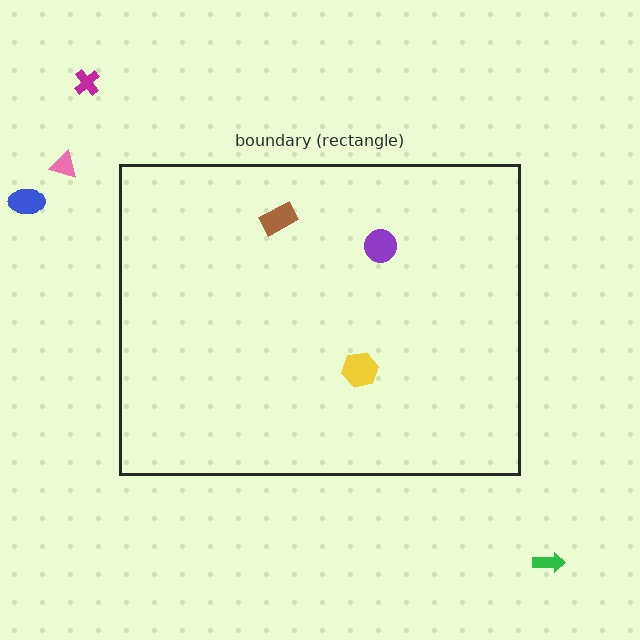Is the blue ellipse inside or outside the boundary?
Outside.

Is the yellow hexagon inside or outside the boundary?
Inside.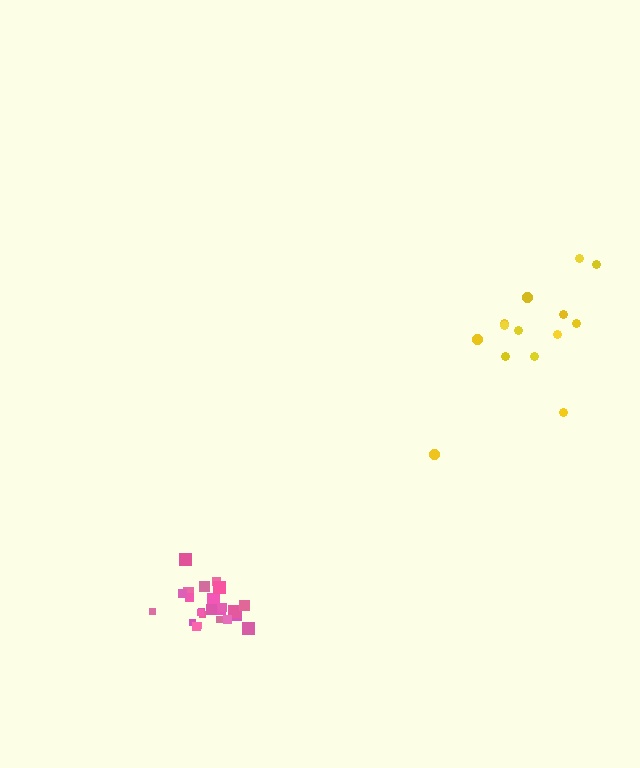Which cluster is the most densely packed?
Pink.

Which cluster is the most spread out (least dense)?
Yellow.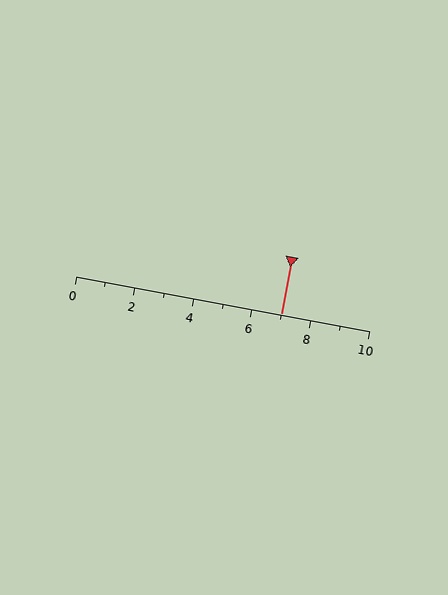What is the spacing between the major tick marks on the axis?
The major ticks are spaced 2 apart.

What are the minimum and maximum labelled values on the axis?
The axis runs from 0 to 10.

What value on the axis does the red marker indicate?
The marker indicates approximately 7.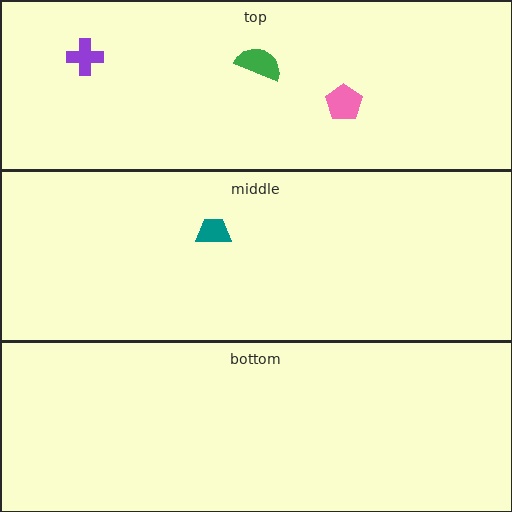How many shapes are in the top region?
3.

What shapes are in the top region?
The pink pentagon, the purple cross, the green semicircle.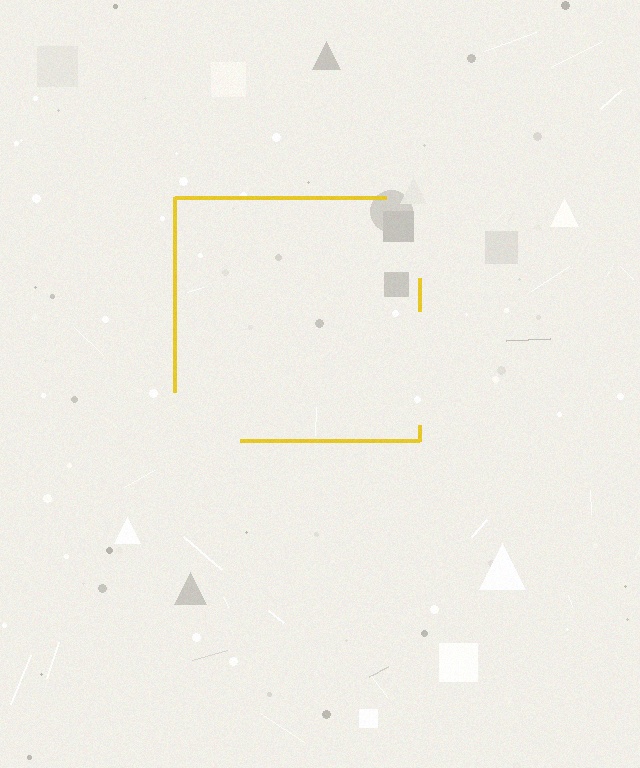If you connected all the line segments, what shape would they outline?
They would outline a square.